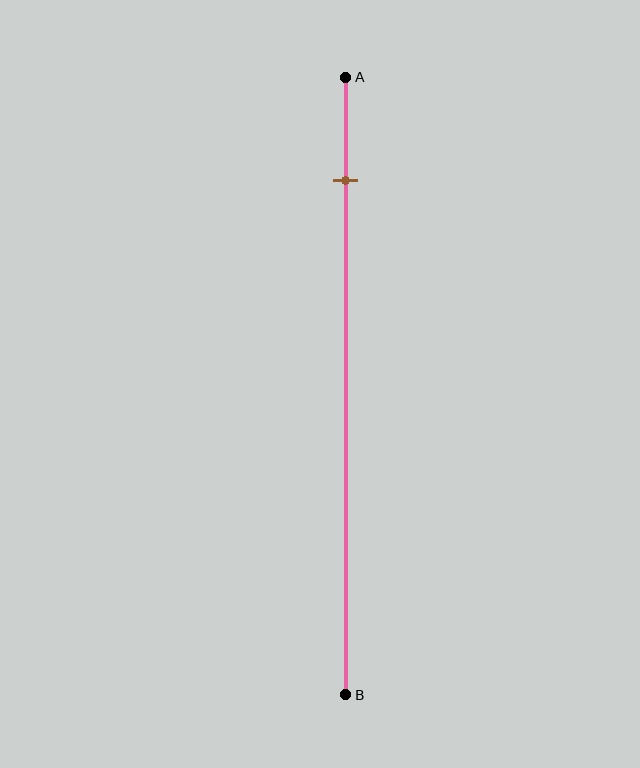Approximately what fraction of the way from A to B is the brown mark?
The brown mark is approximately 15% of the way from A to B.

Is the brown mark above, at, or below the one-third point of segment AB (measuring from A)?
The brown mark is above the one-third point of segment AB.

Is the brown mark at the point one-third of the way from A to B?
No, the mark is at about 15% from A, not at the 33% one-third point.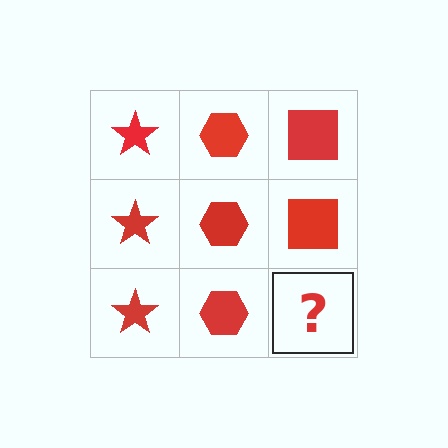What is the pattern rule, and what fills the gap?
The rule is that each column has a consistent shape. The gap should be filled with a red square.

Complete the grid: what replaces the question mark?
The question mark should be replaced with a red square.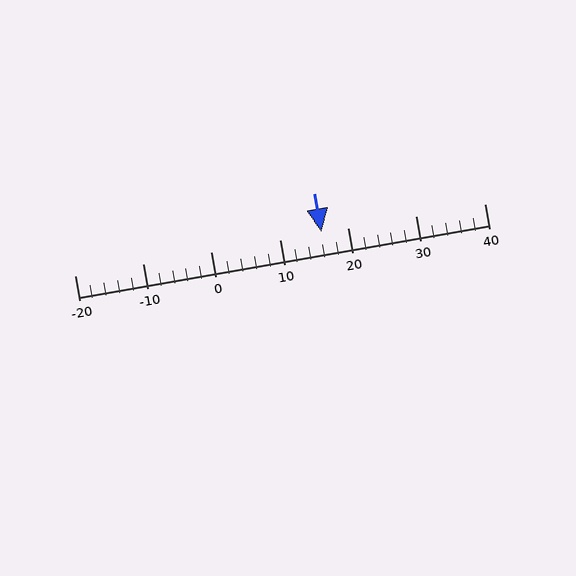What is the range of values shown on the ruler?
The ruler shows values from -20 to 40.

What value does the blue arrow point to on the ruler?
The blue arrow points to approximately 16.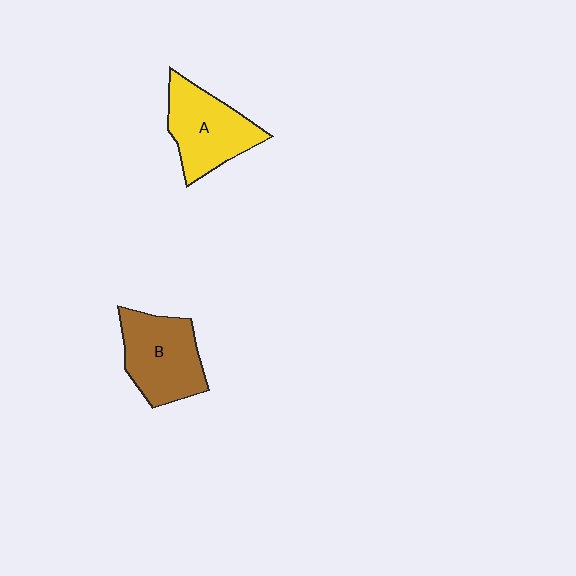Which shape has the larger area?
Shape B (brown).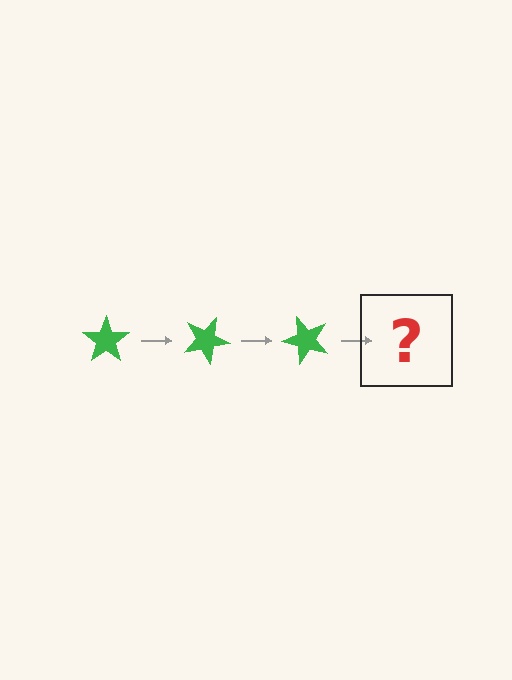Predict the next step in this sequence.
The next step is a green star rotated 75 degrees.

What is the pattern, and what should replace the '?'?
The pattern is that the star rotates 25 degrees each step. The '?' should be a green star rotated 75 degrees.